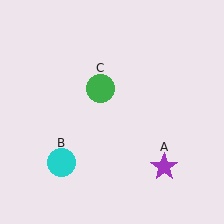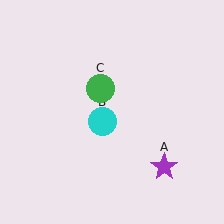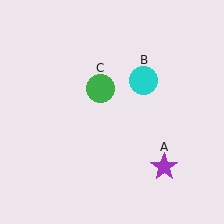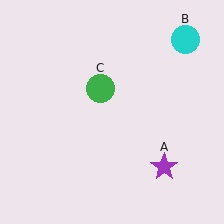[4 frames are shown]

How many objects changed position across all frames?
1 object changed position: cyan circle (object B).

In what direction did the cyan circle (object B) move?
The cyan circle (object B) moved up and to the right.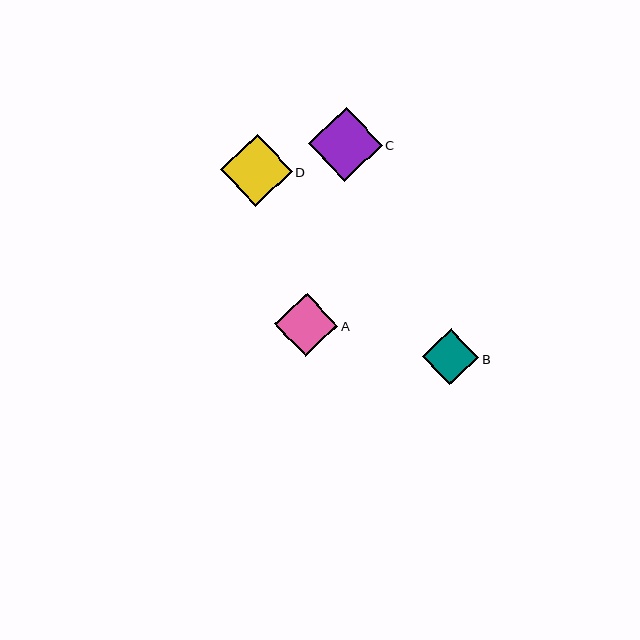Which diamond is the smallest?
Diamond B is the smallest with a size of approximately 56 pixels.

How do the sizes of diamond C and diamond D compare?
Diamond C and diamond D are approximately the same size.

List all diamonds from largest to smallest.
From largest to smallest: C, D, A, B.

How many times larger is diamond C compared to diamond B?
Diamond C is approximately 1.3 times the size of diamond B.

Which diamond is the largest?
Diamond C is the largest with a size of approximately 74 pixels.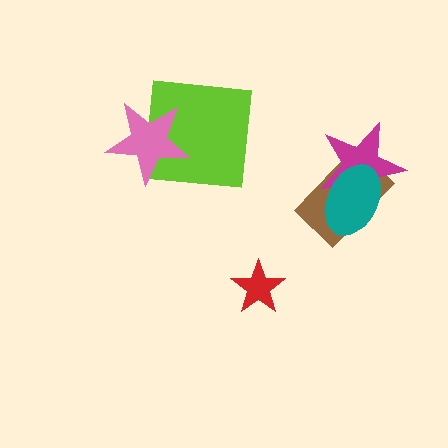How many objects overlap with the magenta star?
2 objects overlap with the magenta star.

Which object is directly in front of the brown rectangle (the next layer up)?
The magenta star is directly in front of the brown rectangle.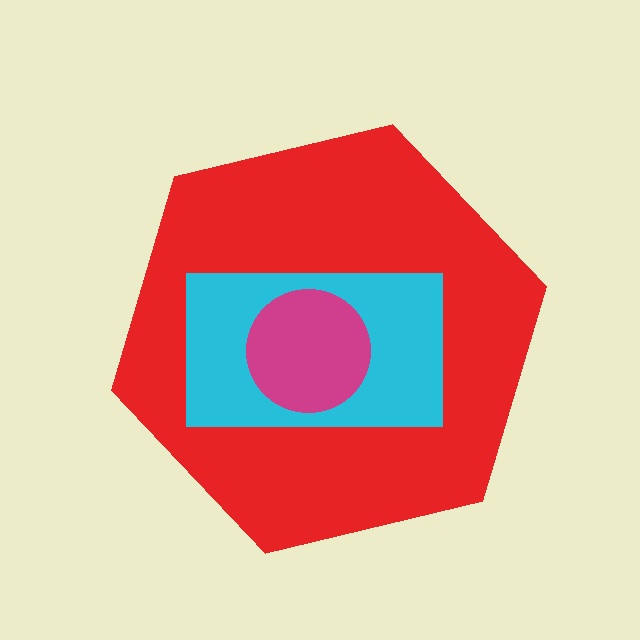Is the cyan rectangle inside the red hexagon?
Yes.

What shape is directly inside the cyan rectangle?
The magenta circle.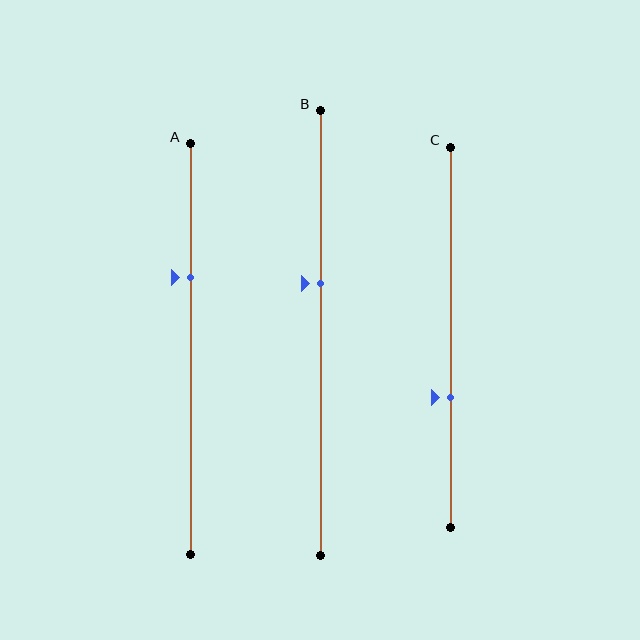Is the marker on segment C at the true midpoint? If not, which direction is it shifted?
No, the marker on segment C is shifted downward by about 16% of the segment length.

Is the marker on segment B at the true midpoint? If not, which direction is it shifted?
No, the marker on segment B is shifted upward by about 11% of the segment length.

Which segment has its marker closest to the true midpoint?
Segment B has its marker closest to the true midpoint.